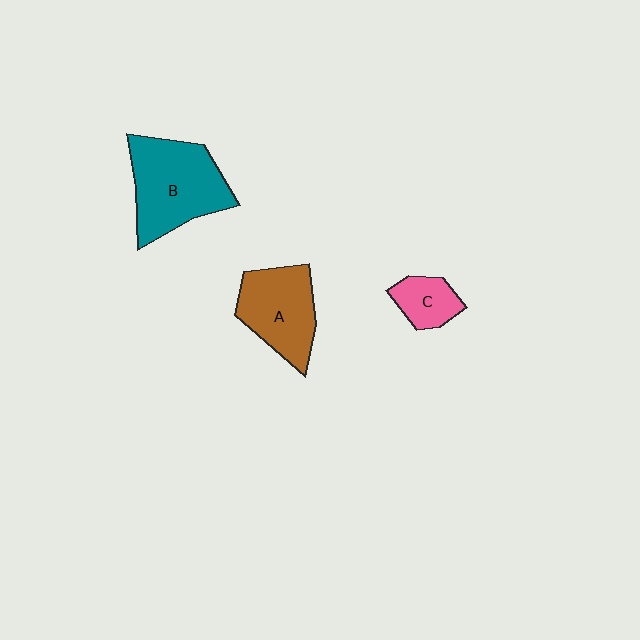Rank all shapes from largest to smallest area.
From largest to smallest: B (teal), A (brown), C (pink).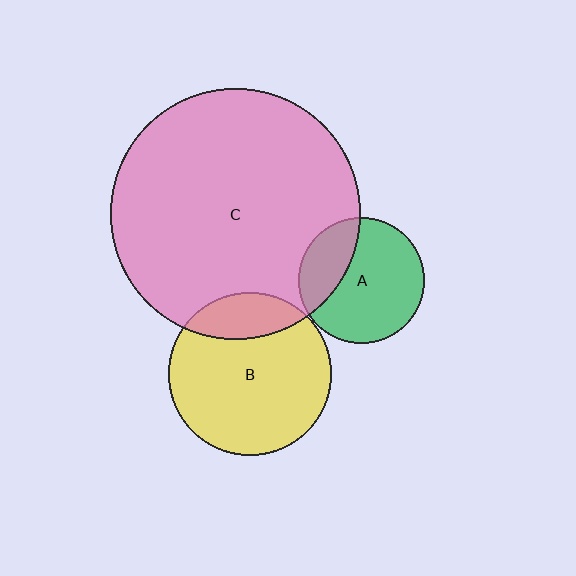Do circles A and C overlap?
Yes.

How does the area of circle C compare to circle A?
Approximately 3.9 times.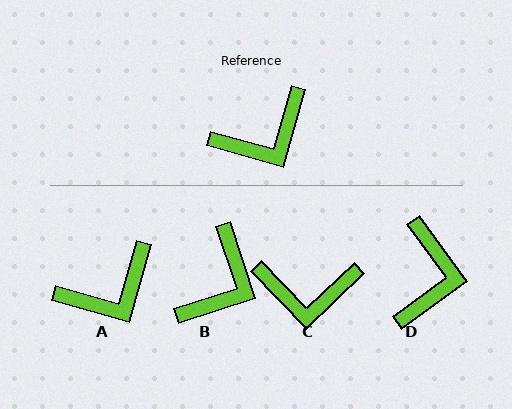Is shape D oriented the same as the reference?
No, it is off by about 52 degrees.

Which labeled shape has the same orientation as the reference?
A.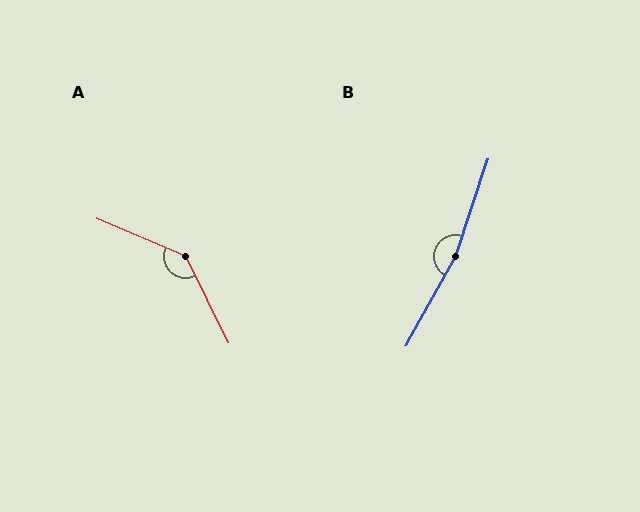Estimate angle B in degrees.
Approximately 169 degrees.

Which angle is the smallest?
A, at approximately 139 degrees.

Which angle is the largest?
B, at approximately 169 degrees.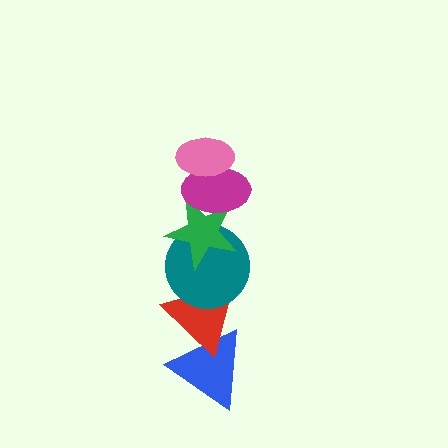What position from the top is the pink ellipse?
The pink ellipse is 1st from the top.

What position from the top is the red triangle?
The red triangle is 5th from the top.